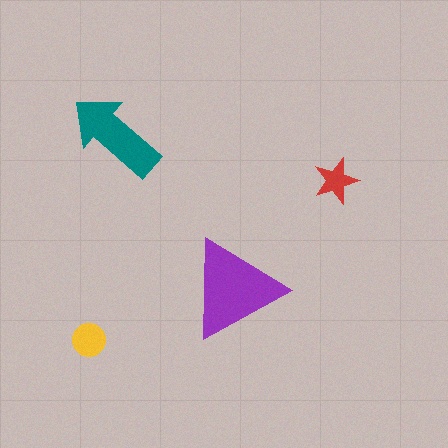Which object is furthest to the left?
The yellow circle is leftmost.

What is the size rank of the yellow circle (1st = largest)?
3rd.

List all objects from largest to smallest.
The purple triangle, the teal arrow, the yellow circle, the red star.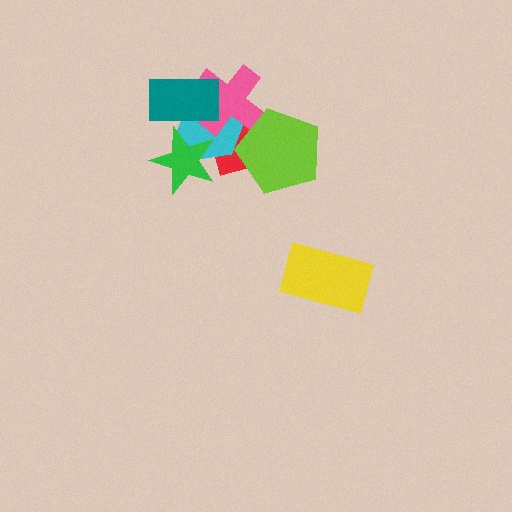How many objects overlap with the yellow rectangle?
0 objects overlap with the yellow rectangle.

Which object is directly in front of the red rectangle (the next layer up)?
The cyan hexagon is directly in front of the red rectangle.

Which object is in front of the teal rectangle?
The green star is in front of the teal rectangle.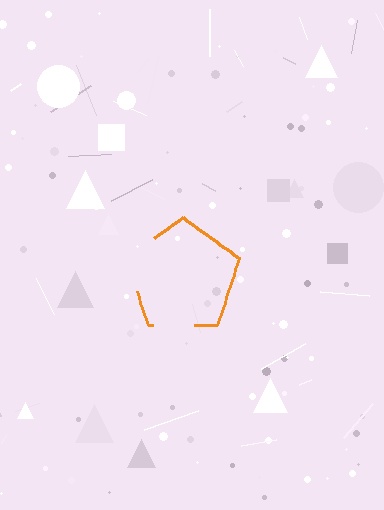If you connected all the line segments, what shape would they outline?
They would outline a pentagon.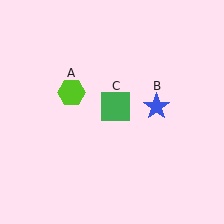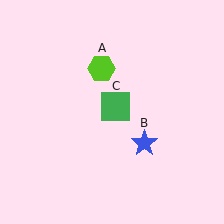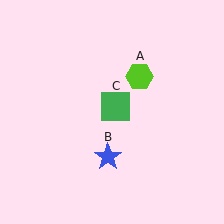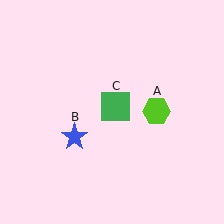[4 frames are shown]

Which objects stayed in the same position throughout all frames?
Green square (object C) remained stationary.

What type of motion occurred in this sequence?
The lime hexagon (object A), blue star (object B) rotated clockwise around the center of the scene.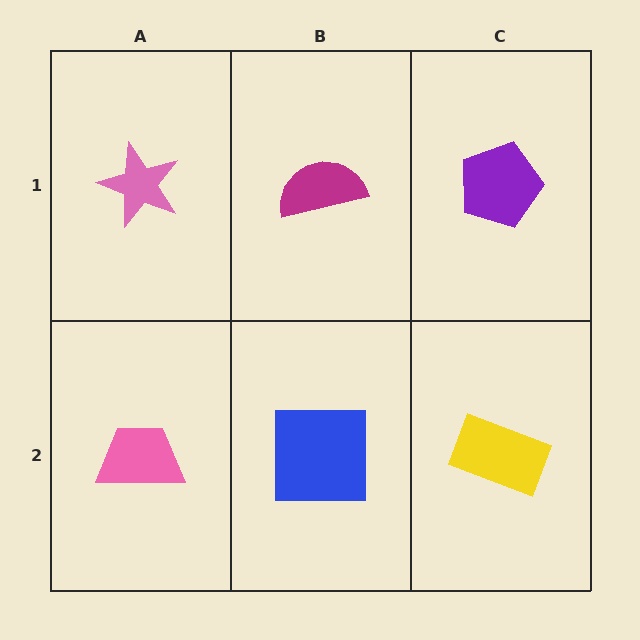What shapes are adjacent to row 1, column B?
A blue square (row 2, column B), a pink star (row 1, column A), a purple pentagon (row 1, column C).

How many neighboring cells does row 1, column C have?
2.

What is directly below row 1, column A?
A pink trapezoid.